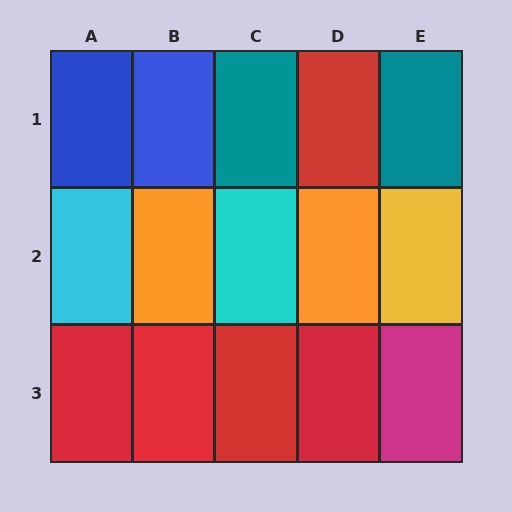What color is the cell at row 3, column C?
Red.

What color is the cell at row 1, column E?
Teal.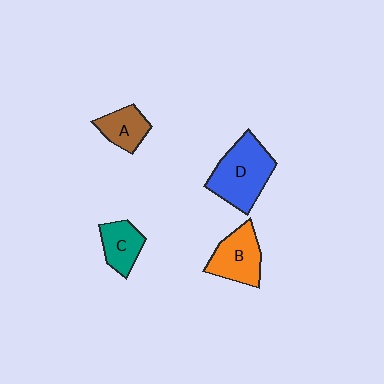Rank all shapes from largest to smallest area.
From largest to smallest: D (blue), B (orange), C (teal), A (brown).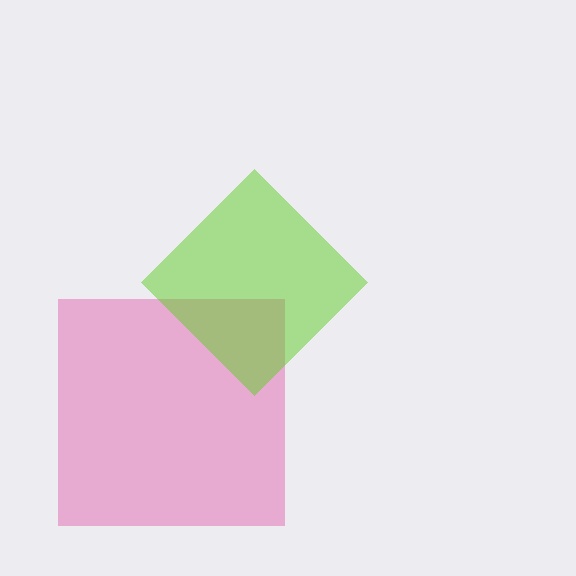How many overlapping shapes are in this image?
There are 2 overlapping shapes in the image.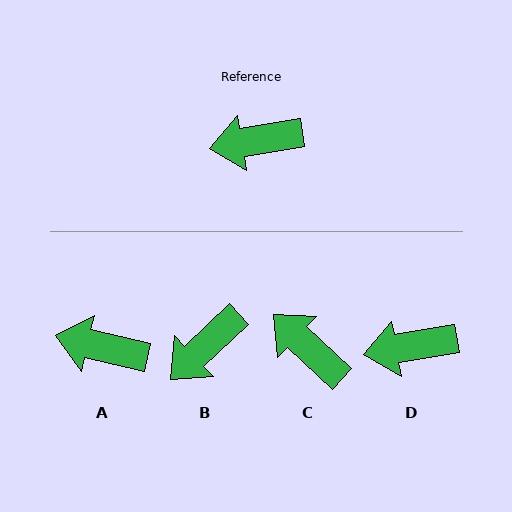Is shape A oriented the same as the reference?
No, it is off by about 22 degrees.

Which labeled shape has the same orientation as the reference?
D.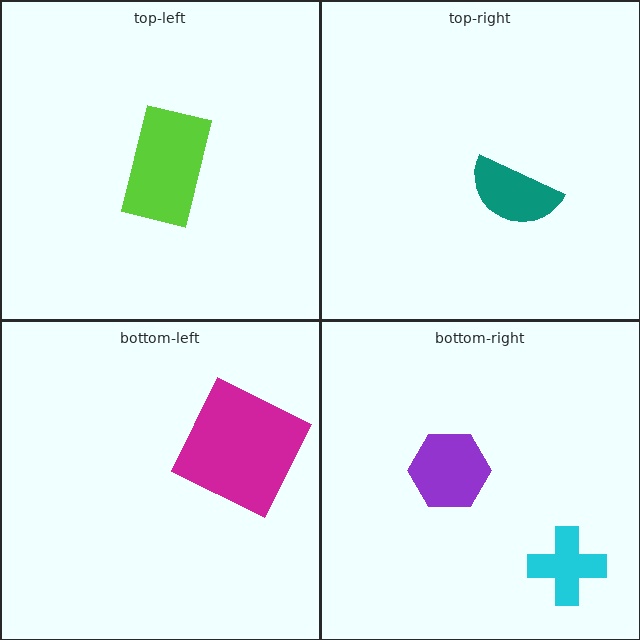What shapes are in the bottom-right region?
The purple hexagon, the cyan cross.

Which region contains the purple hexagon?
The bottom-right region.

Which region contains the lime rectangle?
The top-left region.